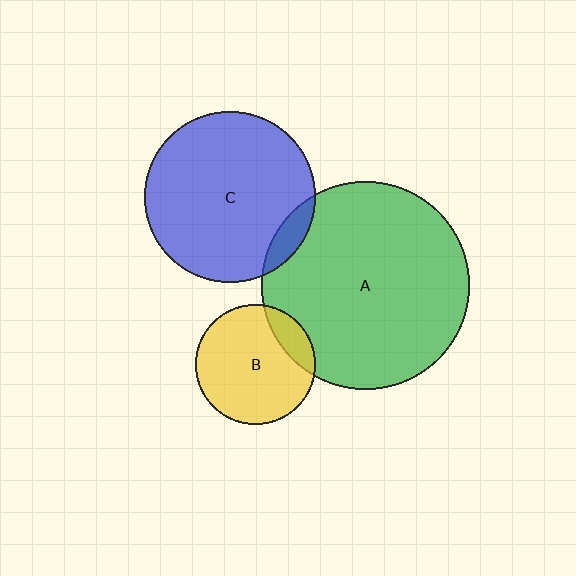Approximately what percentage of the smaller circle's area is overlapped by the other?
Approximately 15%.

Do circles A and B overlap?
Yes.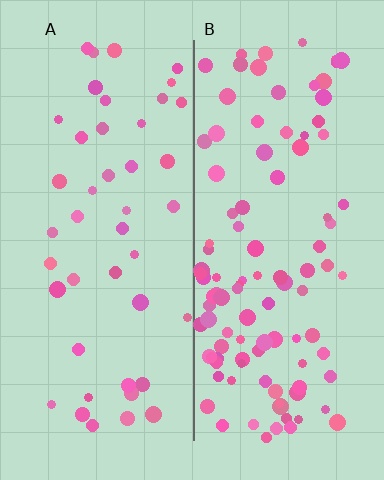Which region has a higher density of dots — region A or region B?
B (the right).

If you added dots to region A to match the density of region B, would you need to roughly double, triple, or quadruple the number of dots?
Approximately double.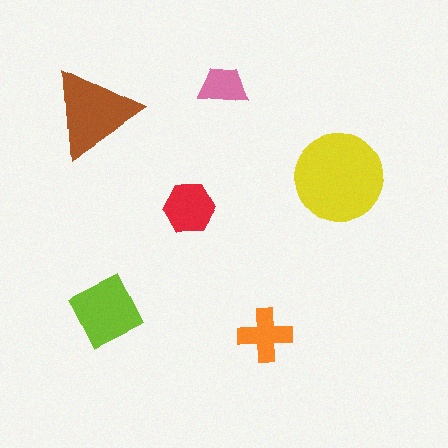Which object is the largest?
The yellow circle.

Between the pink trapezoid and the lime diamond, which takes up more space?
The lime diamond.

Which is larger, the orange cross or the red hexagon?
The red hexagon.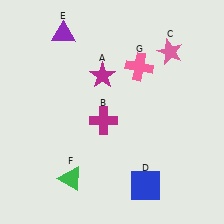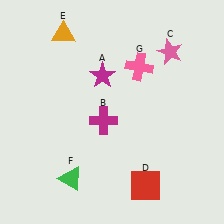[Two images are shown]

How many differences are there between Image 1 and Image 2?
There are 2 differences between the two images.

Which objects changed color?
D changed from blue to red. E changed from purple to orange.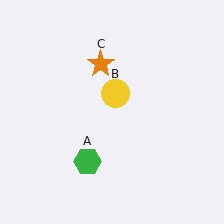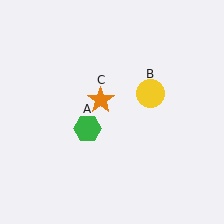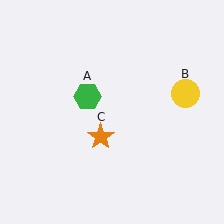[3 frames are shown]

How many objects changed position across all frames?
3 objects changed position: green hexagon (object A), yellow circle (object B), orange star (object C).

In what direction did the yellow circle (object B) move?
The yellow circle (object B) moved right.